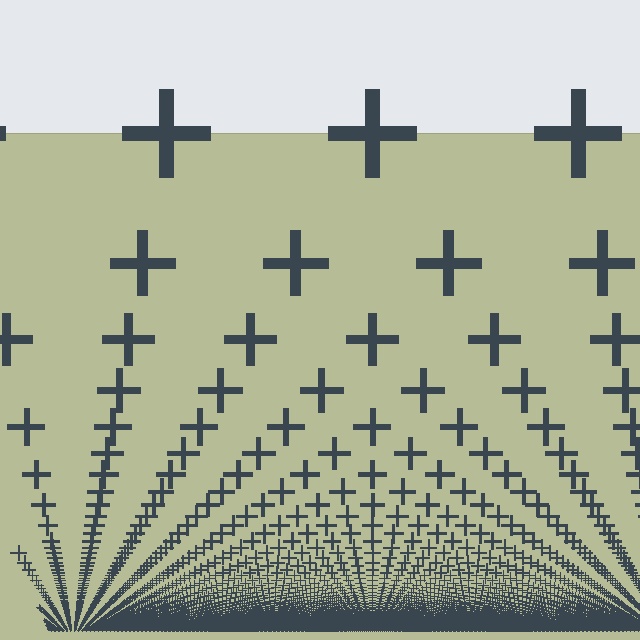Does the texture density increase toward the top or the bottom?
Density increases toward the bottom.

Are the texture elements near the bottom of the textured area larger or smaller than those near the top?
Smaller. The gradient is inverted — elements near the bottom are smaller and denser.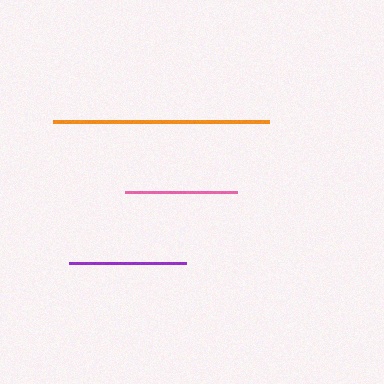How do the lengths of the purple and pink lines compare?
The purple and pink lines are approximately the same length.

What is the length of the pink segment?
The pink segment is approximately 112 pixels long.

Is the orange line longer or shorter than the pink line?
The orange line is longer than the pink line.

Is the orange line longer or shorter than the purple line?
The orange line is longer than the purple line.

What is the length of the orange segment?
The orange segment is approximately 215 pixels long.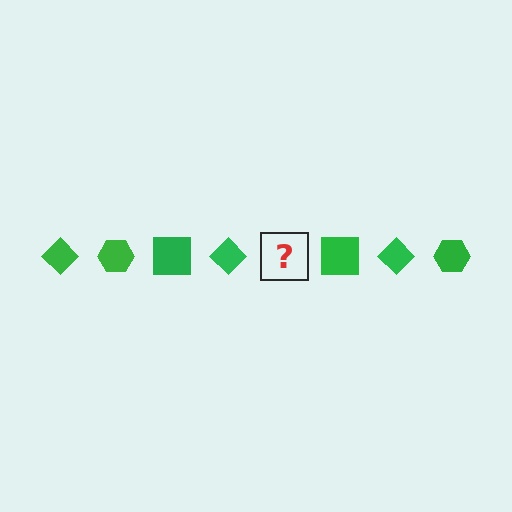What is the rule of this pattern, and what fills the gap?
The rule is that the pattern cycles through diamond, hexagon, square shapes in green. The gap should be filled with a green hexagon.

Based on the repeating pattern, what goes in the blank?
The blank should be a green hexagon.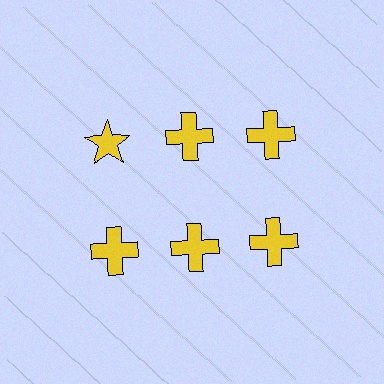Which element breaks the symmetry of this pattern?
The yellow star in the top row, leftmost column breaks the symmetry. All other shapes are yellow crosses.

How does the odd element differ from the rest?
It has a different shape: star instead of cross.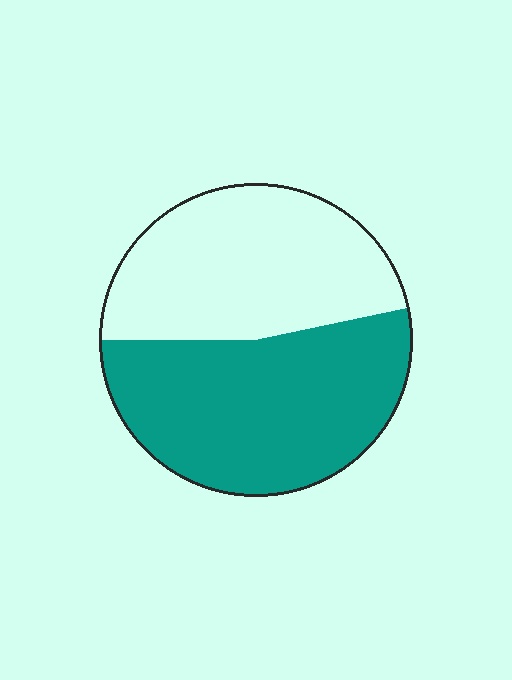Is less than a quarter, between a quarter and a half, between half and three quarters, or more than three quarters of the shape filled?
Between half and three quarters.